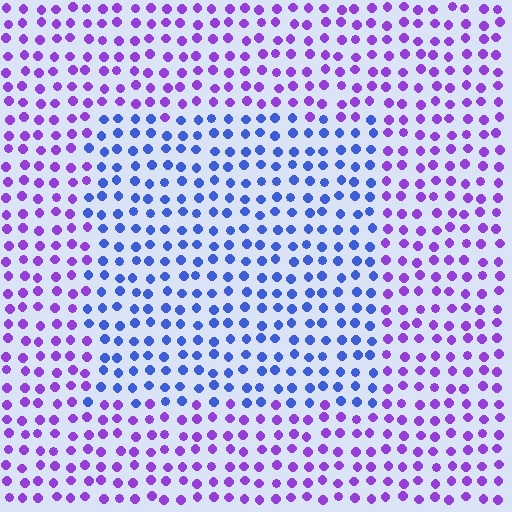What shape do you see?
I see a rectangle.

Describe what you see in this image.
The image is filled with small purple elements in a uniform arrangement. A rectangle-shaped region is visible where the elements are tinted to a slightly different hue, forming a subtle color boundary.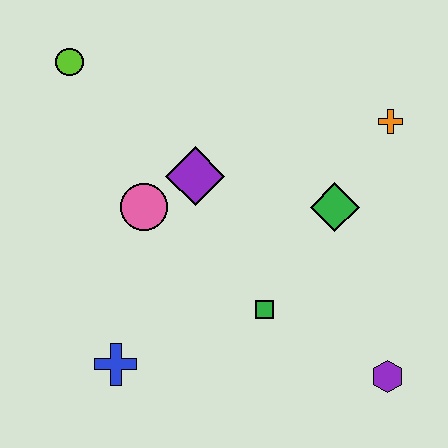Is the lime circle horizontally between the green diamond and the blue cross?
No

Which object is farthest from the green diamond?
The lime circle is farthest from the green diamond.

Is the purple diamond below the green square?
No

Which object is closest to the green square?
The green diamond is closest to the green square.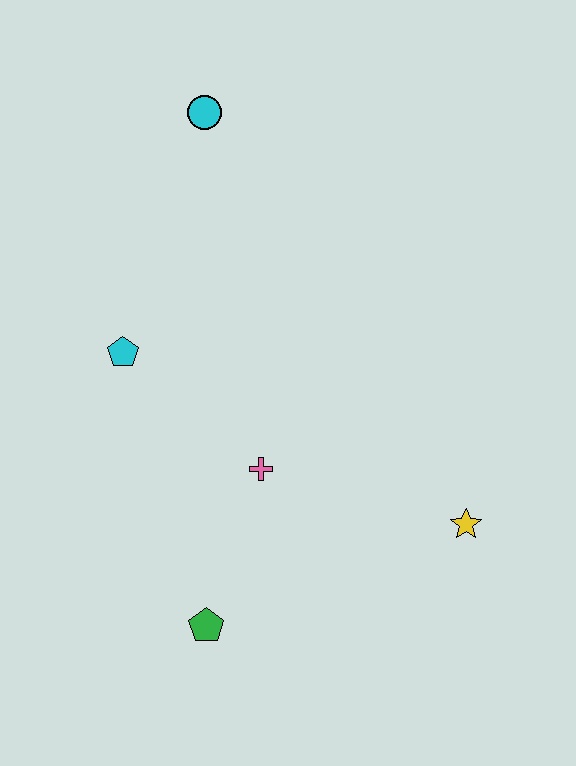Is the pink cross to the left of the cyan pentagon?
No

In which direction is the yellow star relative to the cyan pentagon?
The yellow star is to the right of the cyan pentagon.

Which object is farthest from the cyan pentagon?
The yellow star is farthest from the cyan pentagon.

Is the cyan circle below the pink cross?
No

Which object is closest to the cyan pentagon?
The pink cross is closest to the cyan pentagon.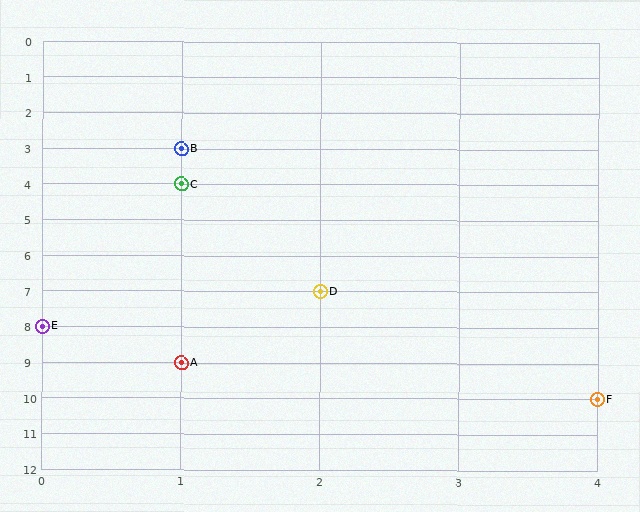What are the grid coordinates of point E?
Point E is at grid coordinates (0, 8).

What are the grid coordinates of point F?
Point F is at grid coordinates (4, 10).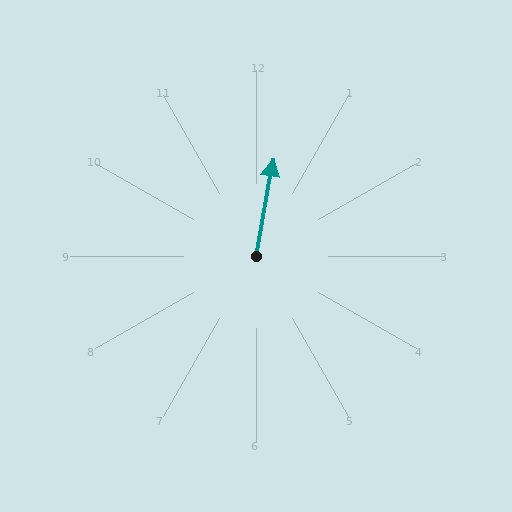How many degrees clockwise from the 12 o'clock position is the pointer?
Approximately 10 degrees.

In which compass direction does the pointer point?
North.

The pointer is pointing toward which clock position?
Roughly 12 o'clock.